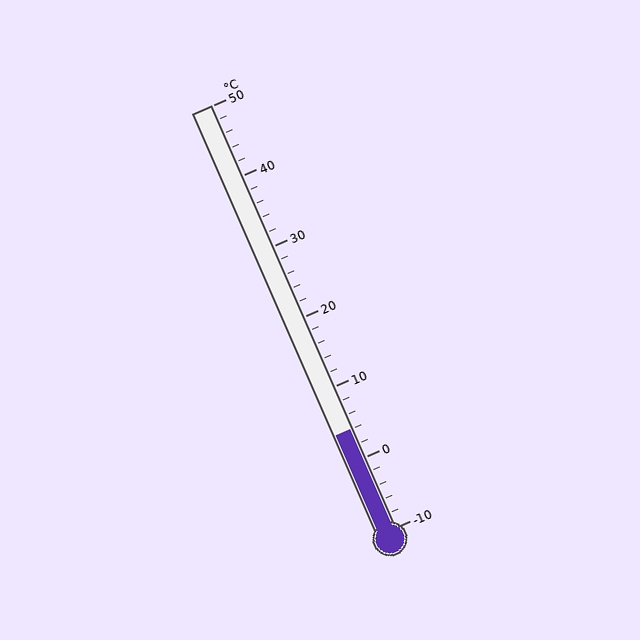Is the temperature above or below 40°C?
The temperature is below 40°C.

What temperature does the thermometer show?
The thermometer shows approximately 4°C.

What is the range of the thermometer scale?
The thermometer scale ranges from -10°C to 50°C.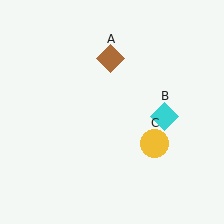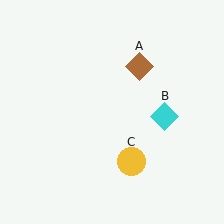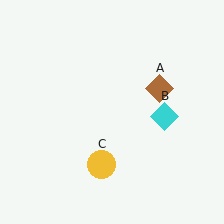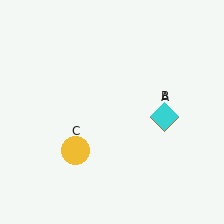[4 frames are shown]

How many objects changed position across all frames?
2 objects changed position: brown diamond (object A), yellow circle (object C).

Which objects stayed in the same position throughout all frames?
Cyan diamond (object B) remained stationary.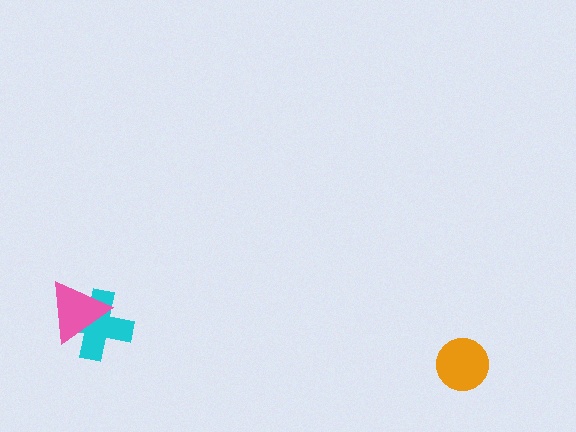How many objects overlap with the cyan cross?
1 object overlaps with the cyan cross.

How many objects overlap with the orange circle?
0 objects overlap with the orange circle.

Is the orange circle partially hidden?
No, no other shape covers it.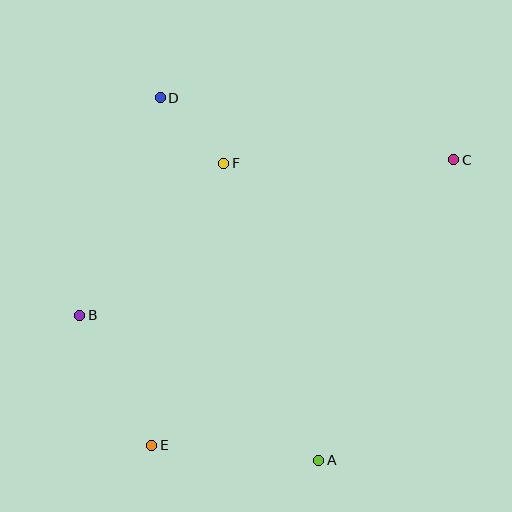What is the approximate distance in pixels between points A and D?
The distance between A and D is approximately 395 pixels.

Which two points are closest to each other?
Points D and F are closest to each other.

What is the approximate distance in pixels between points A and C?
The distance between A and C is approximately 329 pixels.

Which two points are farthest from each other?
Points C and E are farthest from each other.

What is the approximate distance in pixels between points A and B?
The distance between A and B is approximately 279 pixels.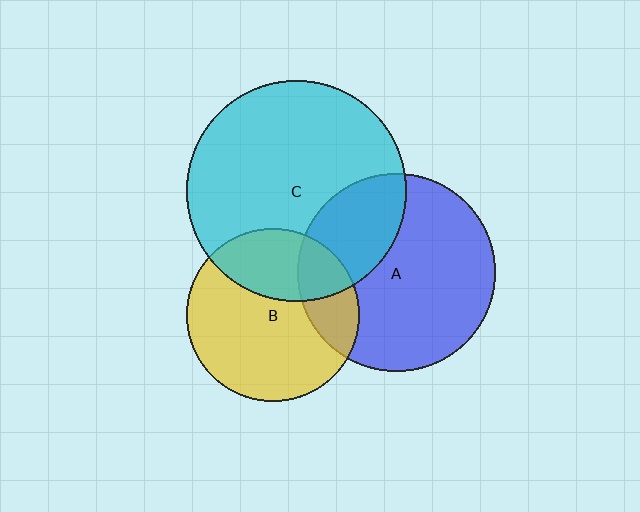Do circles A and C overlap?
Yes.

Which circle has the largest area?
Circle C (cyan).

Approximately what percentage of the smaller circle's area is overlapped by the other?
Approximately 30%.